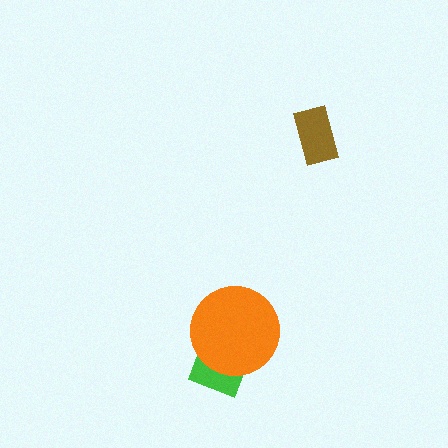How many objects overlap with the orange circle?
1 object overlaps with the orange circle.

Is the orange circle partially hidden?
No, no other shape covers it.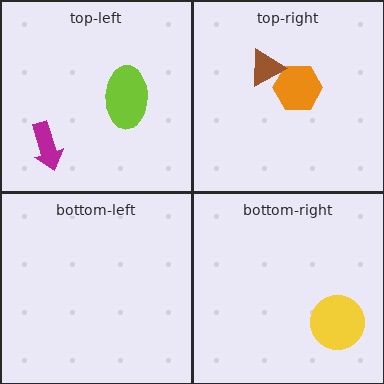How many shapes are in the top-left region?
2.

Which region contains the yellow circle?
The bottom-right region.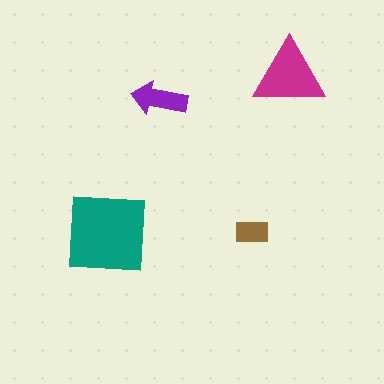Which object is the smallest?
The brown rectangle.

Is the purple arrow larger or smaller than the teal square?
Smaller.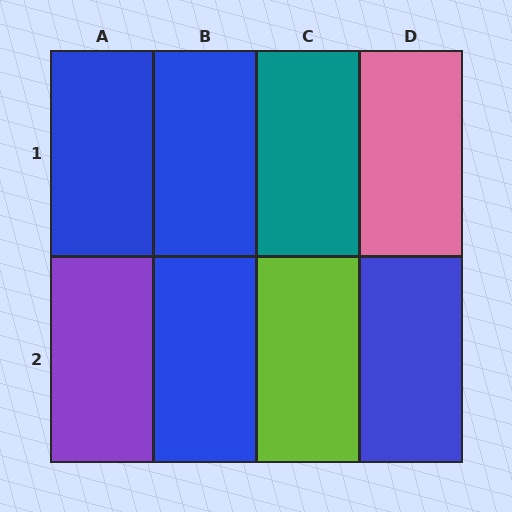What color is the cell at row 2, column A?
Purple.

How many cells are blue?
4 cells are blue.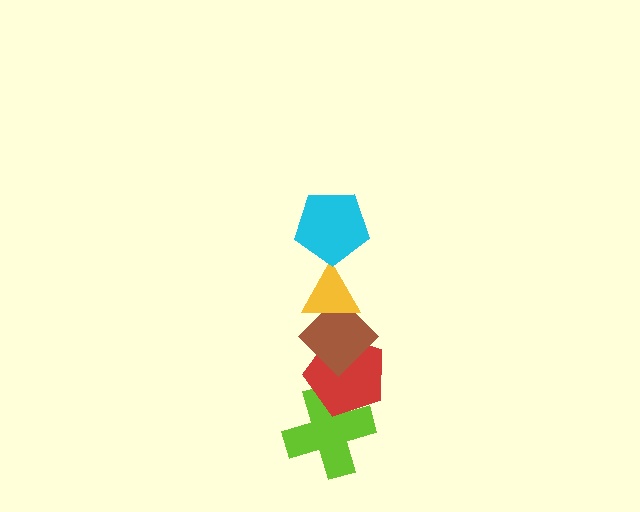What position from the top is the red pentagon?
The red pentagon is 4th from the top.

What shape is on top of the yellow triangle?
The cyan pentagon is on top of the yellow triangle.